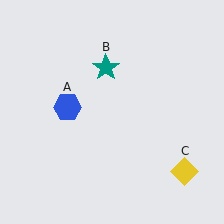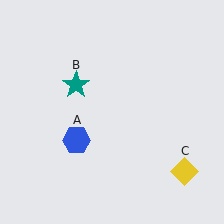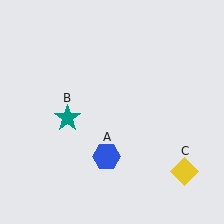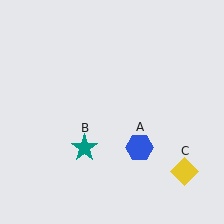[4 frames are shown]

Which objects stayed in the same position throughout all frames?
Yellow diamond (object C) remained stationary.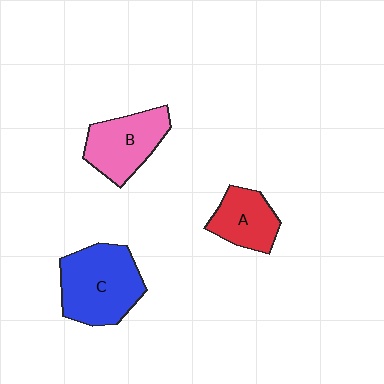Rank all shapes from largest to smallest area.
From largest to smallest: C (blue), B (pink), A (red).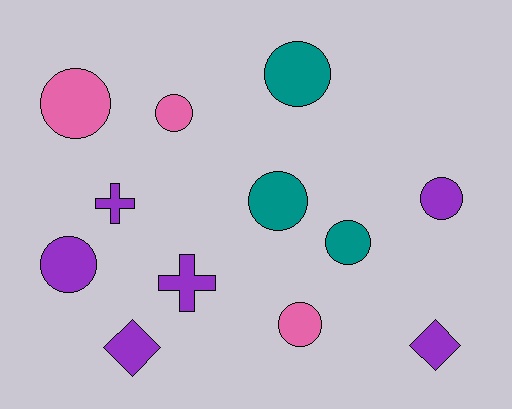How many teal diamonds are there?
There are no teal diamonds.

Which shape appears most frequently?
Circle, with 8 objects.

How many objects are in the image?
There are 12 objects.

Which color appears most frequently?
Purple, with 6 objects.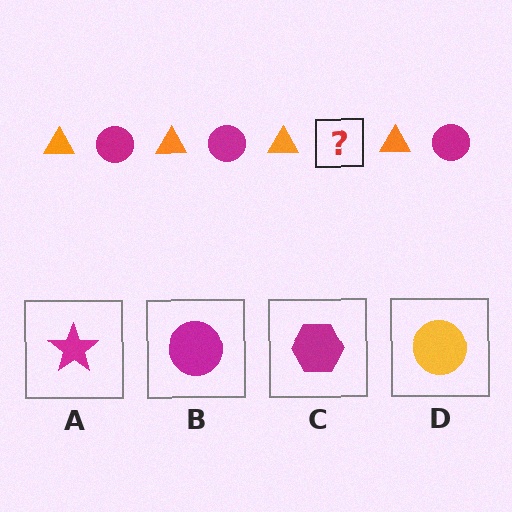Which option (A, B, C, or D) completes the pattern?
B.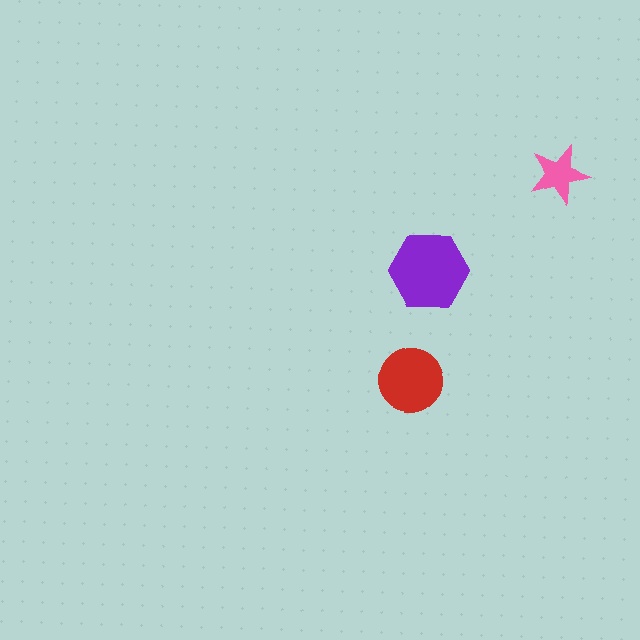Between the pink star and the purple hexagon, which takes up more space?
The purple hexagon.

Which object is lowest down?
The red circle is bottommost.